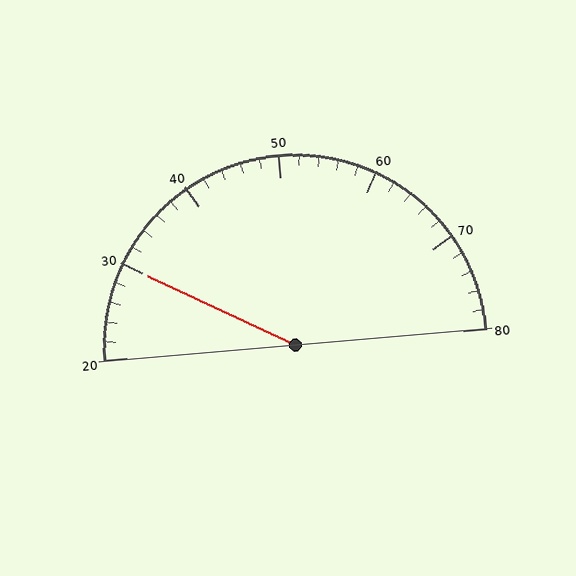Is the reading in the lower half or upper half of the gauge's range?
The reading is in the lower half of the range (20 to 80).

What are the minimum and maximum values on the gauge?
The gauge ranges from 20 to 80.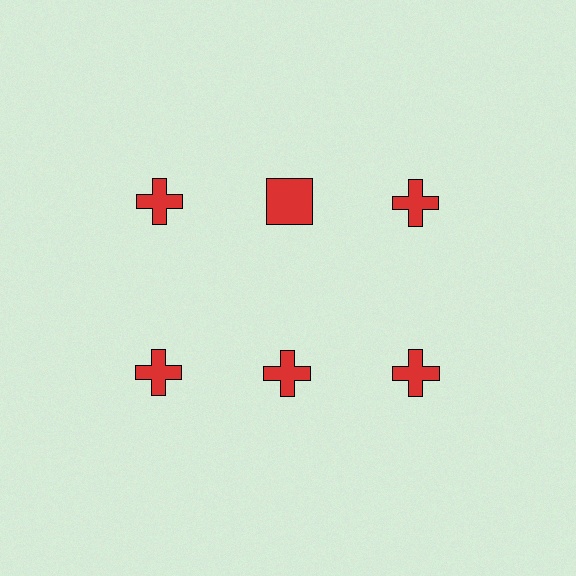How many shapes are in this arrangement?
There are 6 shapes arranged in a grid pattern.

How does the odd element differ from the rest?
It has a different shape: square instead of cross.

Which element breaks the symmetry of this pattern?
The red square in the top row, second from left column breaks the symmetry. All other shapes are red crosses.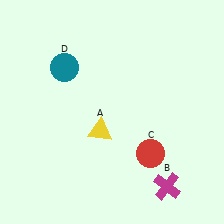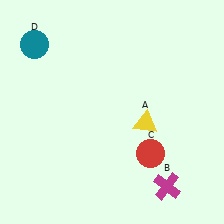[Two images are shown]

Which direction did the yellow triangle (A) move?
The yellow triangle (A) moved right.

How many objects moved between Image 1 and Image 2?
2 objects moved between the two images.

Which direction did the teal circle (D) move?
The teal circle (D) moved left.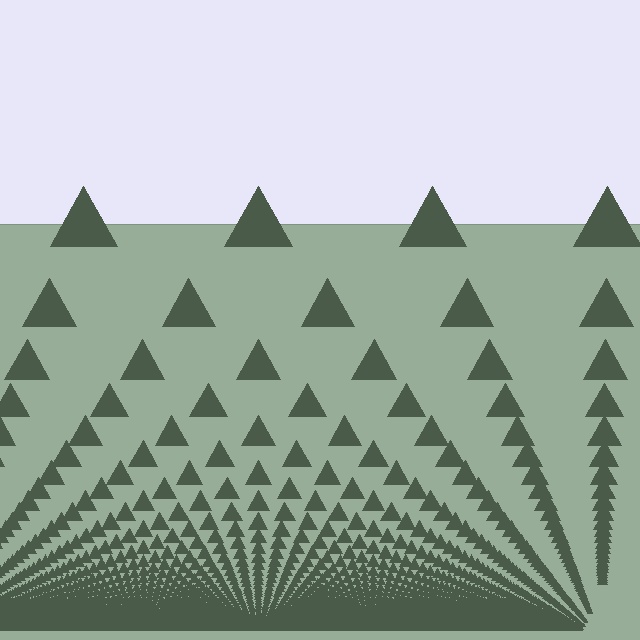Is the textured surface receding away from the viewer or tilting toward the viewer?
The surface appears to tilt toward the viewer. Texture elements get larger and sparser toward the top.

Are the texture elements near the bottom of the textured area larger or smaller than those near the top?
Smaller. The gradient is inverted — elements near the bottom are smaller and denser.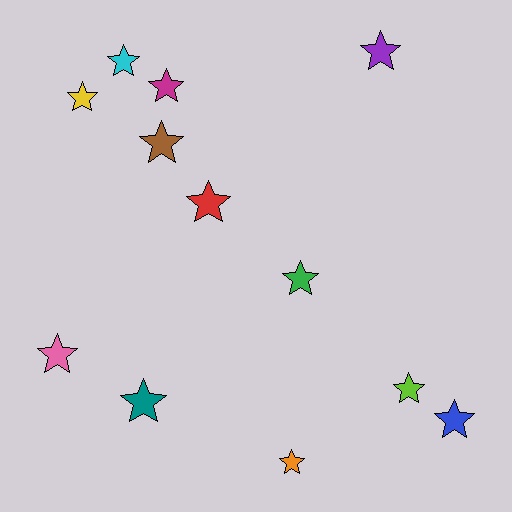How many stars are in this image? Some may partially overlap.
There are 12 stars.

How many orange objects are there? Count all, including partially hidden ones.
There is 1 orange object.